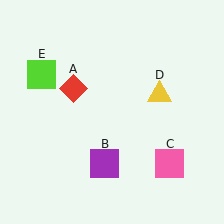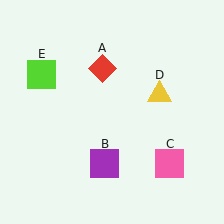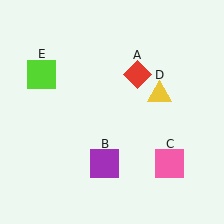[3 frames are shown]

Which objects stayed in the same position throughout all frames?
Purple square (object B) and pink square (object C) and yellow triangle (object D) and lime square (object E) remained stationary.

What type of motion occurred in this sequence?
The red diamond (object A) rotated clockwise around the center of the scene.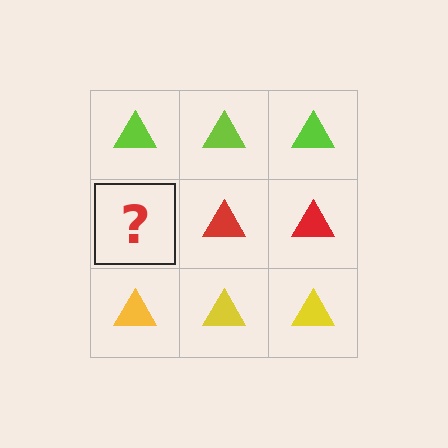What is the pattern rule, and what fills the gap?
The rule is that each row has a consistent color. The gap should be filled with a red triangle.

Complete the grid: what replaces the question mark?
The question mark should be replaced with a red triangle.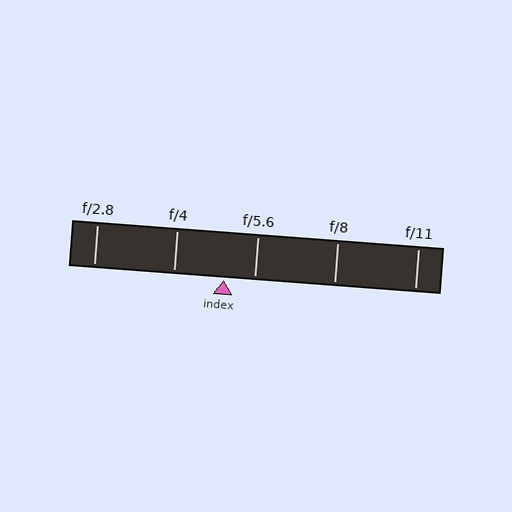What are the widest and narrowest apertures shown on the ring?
The widest aperture shown is f/2.8 and the narrowest is f/11.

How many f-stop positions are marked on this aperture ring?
There are 5 f-stop positions marked.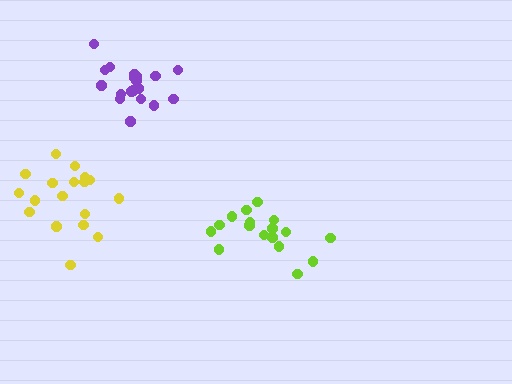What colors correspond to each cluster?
The clusters are colored: purple, lime, yellow.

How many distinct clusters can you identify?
There are 3 distinct clusters.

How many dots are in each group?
Group 1: 19 dots, Group 2: 17 dots, Group 3: 18 dots (54 total).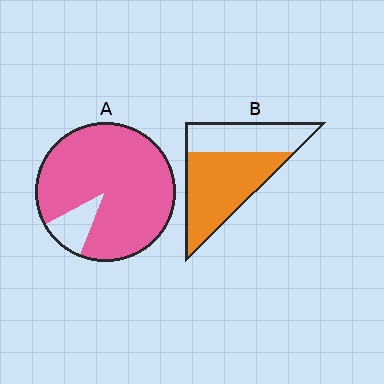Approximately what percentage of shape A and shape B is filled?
A is approximately 90% and B is approximately 60%.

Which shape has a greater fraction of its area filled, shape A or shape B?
Shape A.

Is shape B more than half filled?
Yes.